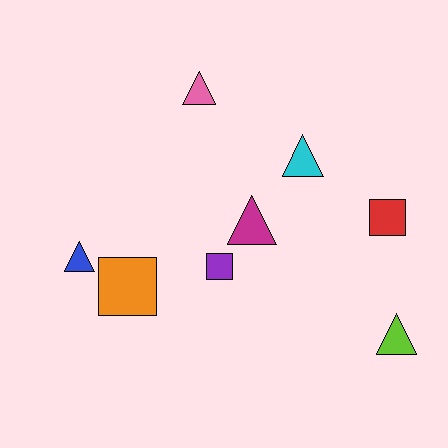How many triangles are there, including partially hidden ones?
There are 5 triangles.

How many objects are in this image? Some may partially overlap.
There are 8 objects.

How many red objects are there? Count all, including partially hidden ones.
There is 1 red object.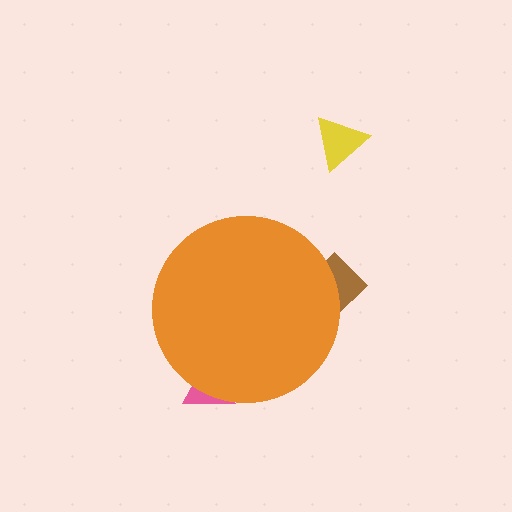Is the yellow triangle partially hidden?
No, the yellow triangle is fully visible.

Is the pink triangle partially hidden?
Yes, the pink triangle is partially hidden behind the orange circle.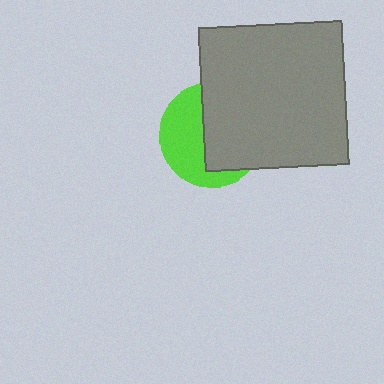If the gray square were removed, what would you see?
You would see the complete lime circle.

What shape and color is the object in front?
The object in front is a gray square.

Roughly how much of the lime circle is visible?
About half of it is visible (roughly 45%).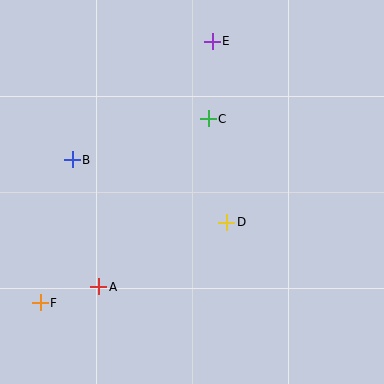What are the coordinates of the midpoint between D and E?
The midpoint between D and E is at (220, 132).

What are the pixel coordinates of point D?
Point D is at (227, 222).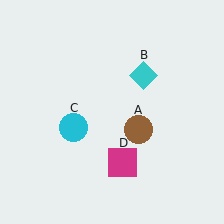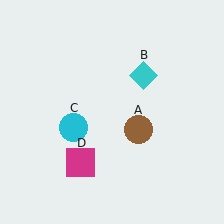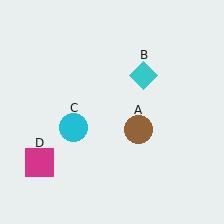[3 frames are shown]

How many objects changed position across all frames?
1 object changed position: magenta square (object D).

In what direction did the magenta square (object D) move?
The magenta square (object D) moved left.